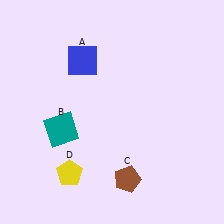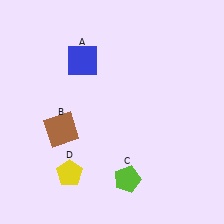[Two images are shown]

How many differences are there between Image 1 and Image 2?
There are 2 differences between the two images.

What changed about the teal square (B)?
In Image 1, B is teal. In Image 2, it changed to brown.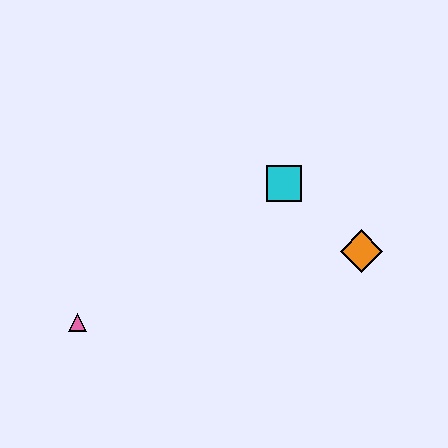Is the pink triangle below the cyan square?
Yes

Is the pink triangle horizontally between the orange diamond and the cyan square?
No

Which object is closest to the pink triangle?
The cyan square is closest to the pink triangle.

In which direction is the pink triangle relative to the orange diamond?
The pink triangle is to the left of the orange diamond.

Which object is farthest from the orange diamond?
The pink triangle is farthest from the orange diamond.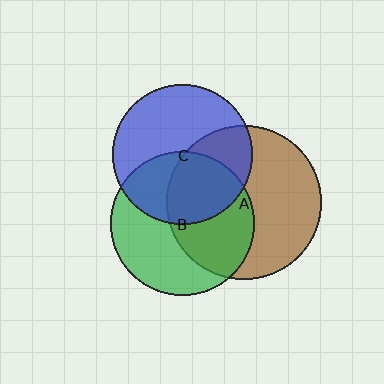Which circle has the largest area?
Circle A (brown).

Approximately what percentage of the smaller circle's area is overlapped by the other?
Approximately 50%.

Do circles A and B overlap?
Yes.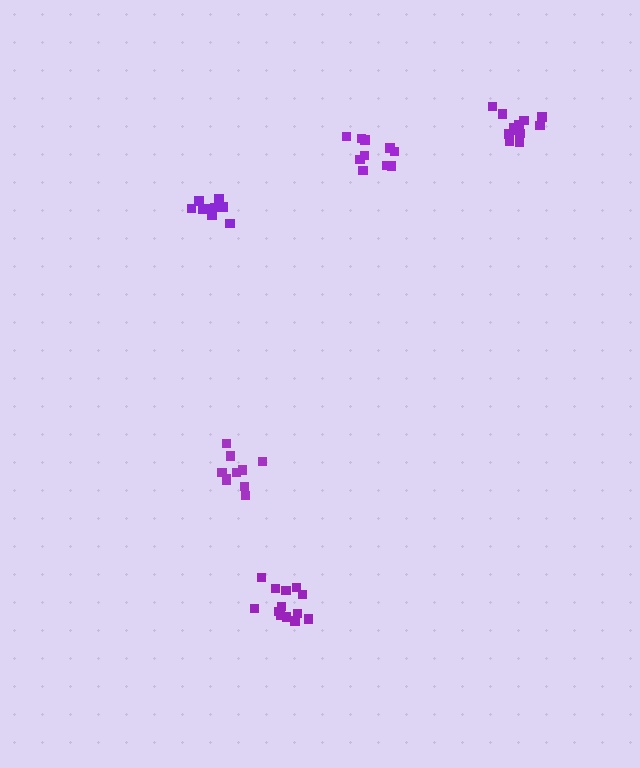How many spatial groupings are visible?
There are 5 spatial groupings.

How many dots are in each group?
Group 1: 10 dots, Group 2: 10 dots, Group 3: 9 dots, Group 4: 12 dots, Group 5: 13 dots (54 total).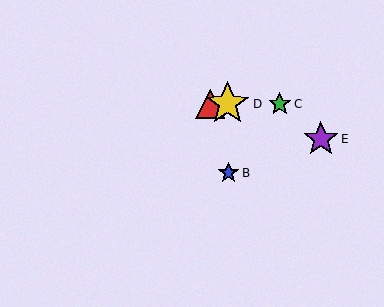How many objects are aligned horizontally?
3 objects (A, C, D) are aligned horizontally.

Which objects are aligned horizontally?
Objects A, C, D are aligned horizontally.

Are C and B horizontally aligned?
No, C is at y≈104 and B is at y≈173.